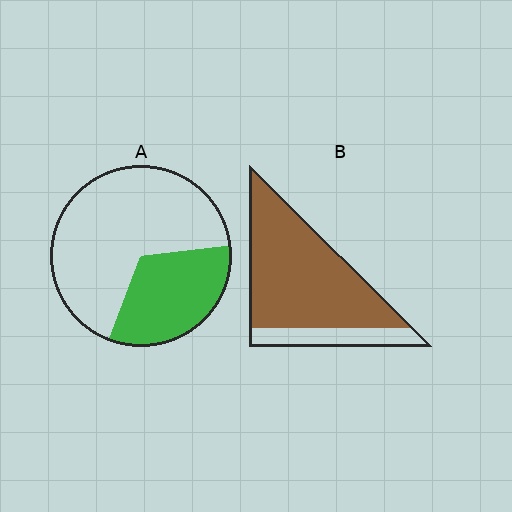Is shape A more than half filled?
No.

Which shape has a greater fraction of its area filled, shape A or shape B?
Shape B.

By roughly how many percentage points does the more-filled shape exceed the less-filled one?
By roughly 45 percentage points (B over A).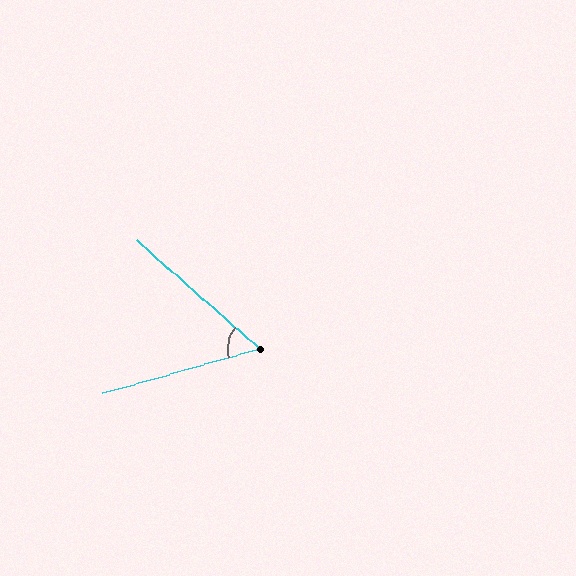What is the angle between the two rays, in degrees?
Approximately 57 degrees.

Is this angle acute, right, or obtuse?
It is acute.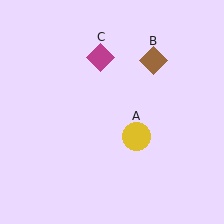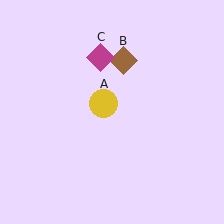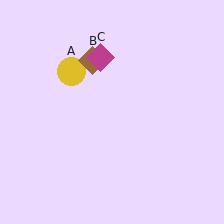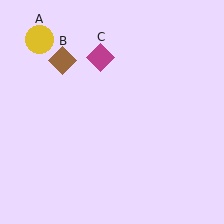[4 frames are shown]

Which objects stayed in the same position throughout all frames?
Magenta diamond (object C) remained stationary.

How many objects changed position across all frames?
2 objects changed position: yellow circle (object A), brown diamond (object B).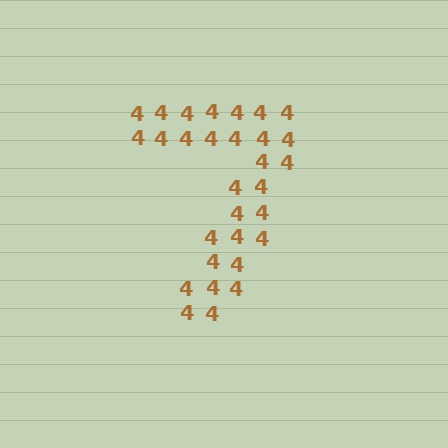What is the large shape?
The large shape is the digit 7.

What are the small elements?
The small elements are digit 4's.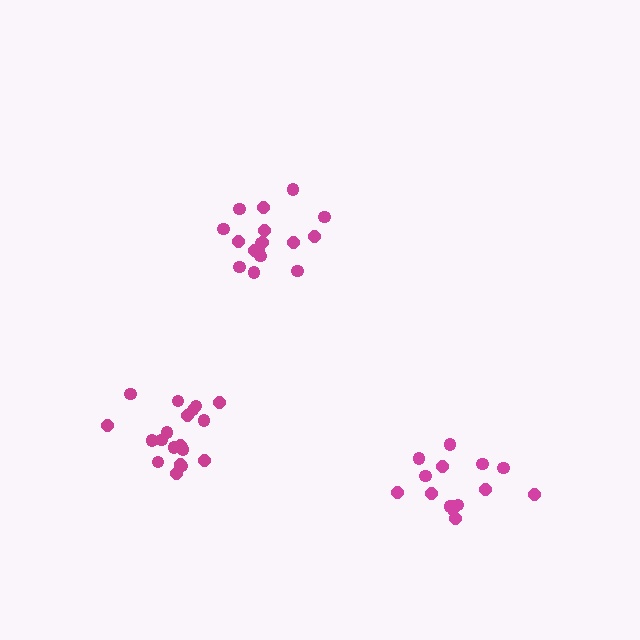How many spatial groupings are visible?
There are 3 spatial groupings.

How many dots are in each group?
Group 1: 17 dots, Group 2: 19 dots, Group 3: 15 dots (51 total).